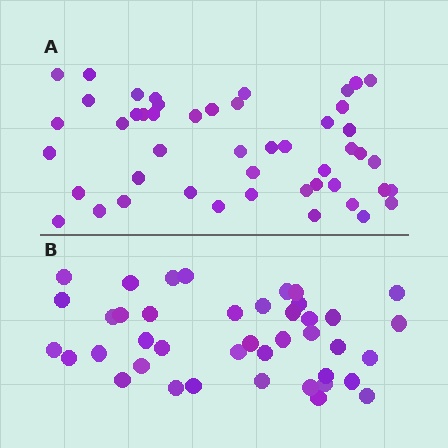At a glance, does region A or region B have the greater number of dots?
Region A (the top region) has more dots.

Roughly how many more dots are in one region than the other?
Region A has roughly 8 or so more dots than region B.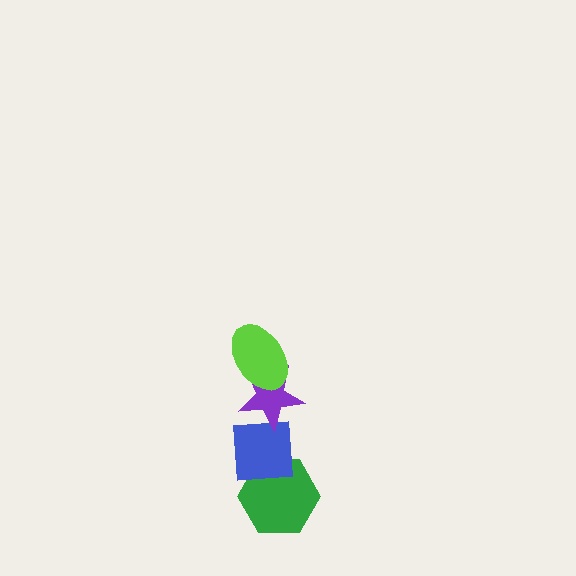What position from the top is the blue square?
The blue square is 3rd from the top.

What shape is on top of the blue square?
The purple star is on top of the blue square.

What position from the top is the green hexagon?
The green hexagon is 4th from the top.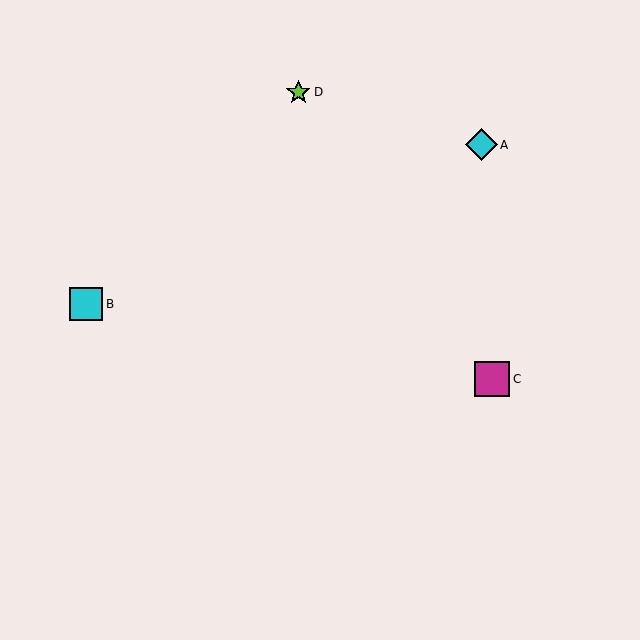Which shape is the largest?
The magenta square (labeled C) is the largest.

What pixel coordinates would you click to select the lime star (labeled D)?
Click at (298, 92) to select the lime star D.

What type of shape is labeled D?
Shape D is a lime star.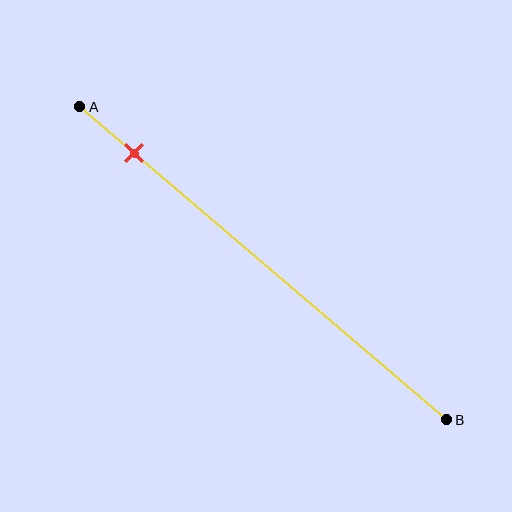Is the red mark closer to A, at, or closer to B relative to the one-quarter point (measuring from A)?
The red mark is closer to point A than the one-quarter point of segment AB.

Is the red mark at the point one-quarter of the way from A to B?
No, the mark is at about 15% from A, not at the 25% one-quarter point.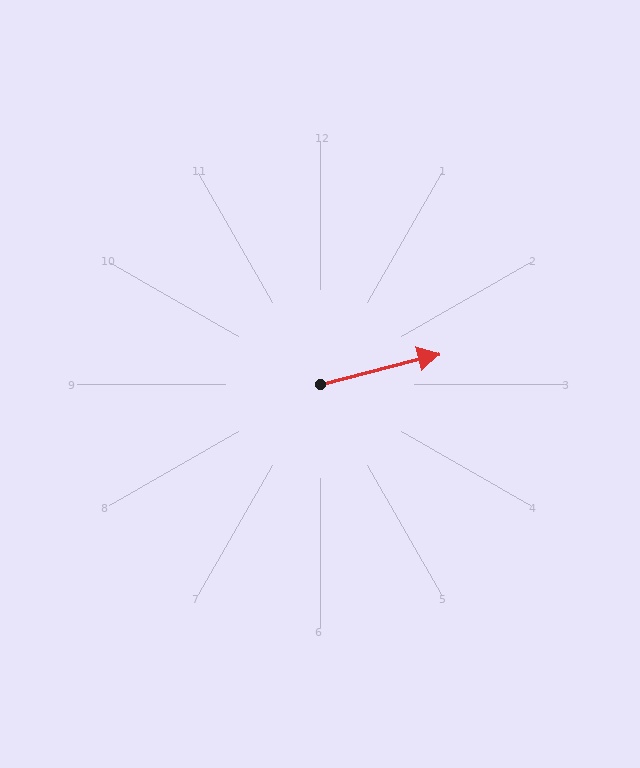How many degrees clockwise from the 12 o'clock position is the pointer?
Approximately 76 degrees.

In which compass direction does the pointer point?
East.